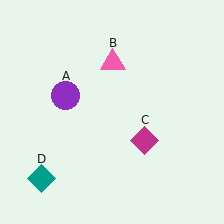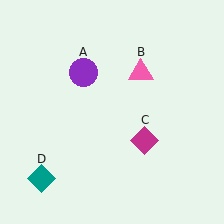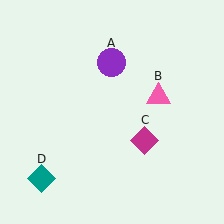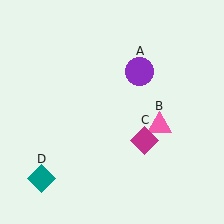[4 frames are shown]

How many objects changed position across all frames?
2 objects changed position: purple circle (object A), pink triangle (object B).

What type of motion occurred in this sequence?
The purple circle (object A), pink triangle (object B) rotated clockwise around the center of the scene.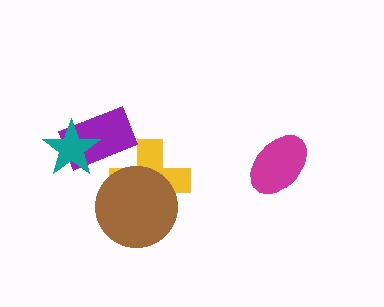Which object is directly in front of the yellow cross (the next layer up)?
The purple rectangle is directly in front of the yellow cross.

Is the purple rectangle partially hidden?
Yes, it is partially covered by another shape.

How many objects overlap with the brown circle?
1 object overlaps with the brown circle.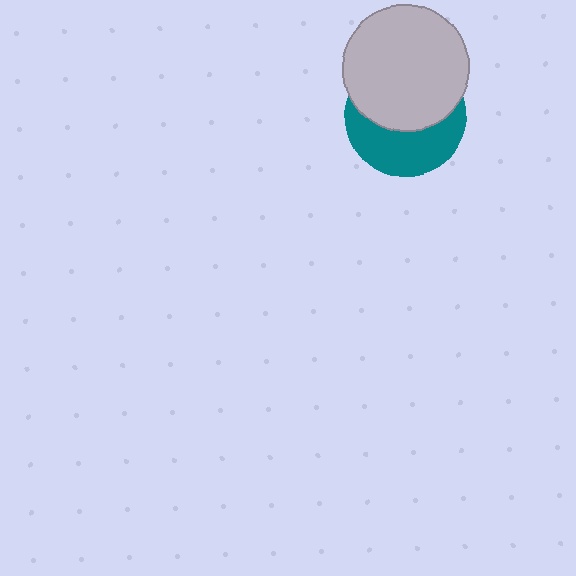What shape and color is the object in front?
The object in front is a light gray circle.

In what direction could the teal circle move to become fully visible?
The teal circle could move down. That would shift it out from behind the light gray circle entirely.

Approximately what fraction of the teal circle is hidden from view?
Roughly 55% of the teal circle is hidden behind the light gray circle.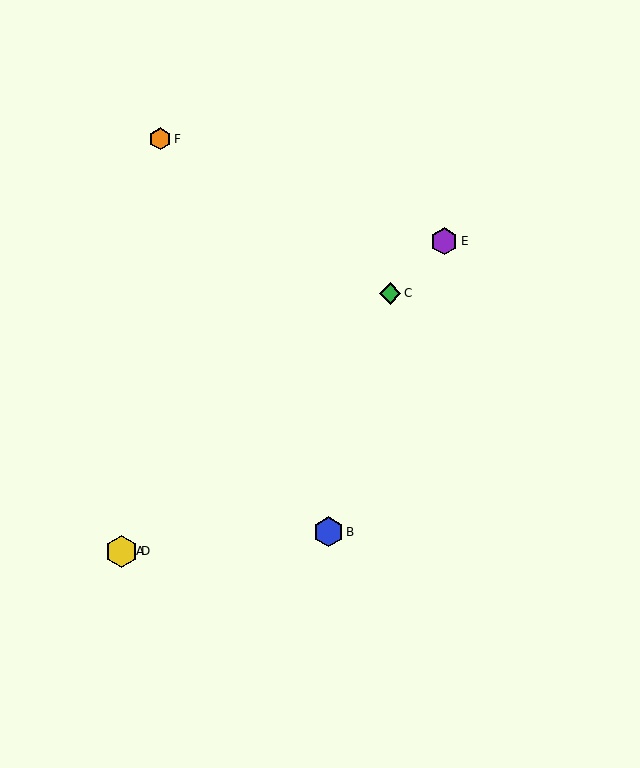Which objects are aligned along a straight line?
Objects A, C, D, E are aligned along a straight line.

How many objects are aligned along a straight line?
4 objects (A, C, D, E) are aligned along a straight line.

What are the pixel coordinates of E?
Object E is at (444, 241).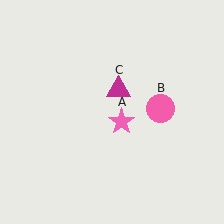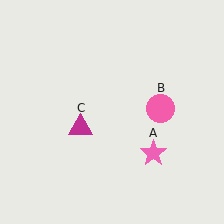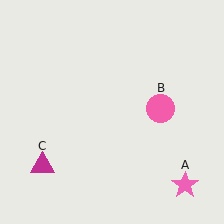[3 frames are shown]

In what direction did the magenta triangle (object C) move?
The magenta triangle (object C) moved down and to the left.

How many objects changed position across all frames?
2 objects changed position: pink star (object A), magenta triangle (object C).